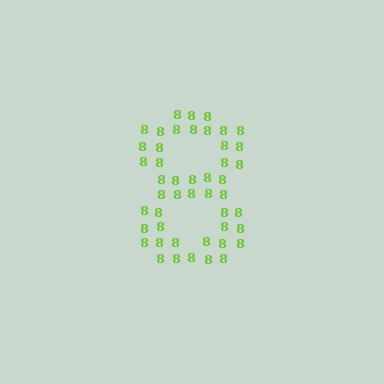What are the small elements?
The small elements are digit 8's.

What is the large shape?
The large shape is the digit 8.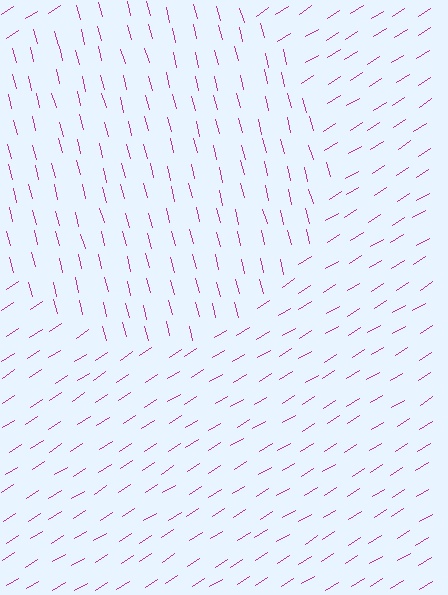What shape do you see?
I see a circle.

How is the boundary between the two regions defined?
The boundary is defined purely by a change in line orientation (approximately 72 degrees difference). All lines are the same color and thickness.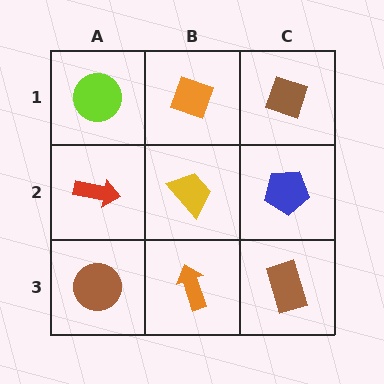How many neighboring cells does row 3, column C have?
2.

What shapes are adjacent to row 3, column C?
A blue pentagon (row 2, column C), an orange arrow (row 3, column B).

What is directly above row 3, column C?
A blue pentagon.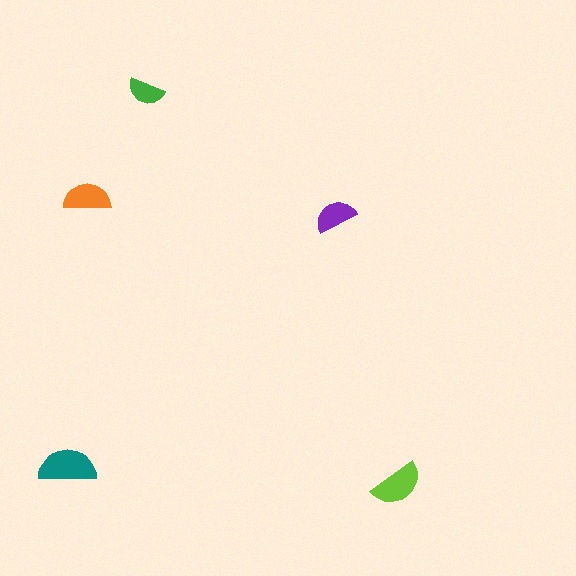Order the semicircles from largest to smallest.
the teal one, the lime one, the orange one, the purple one, the green one.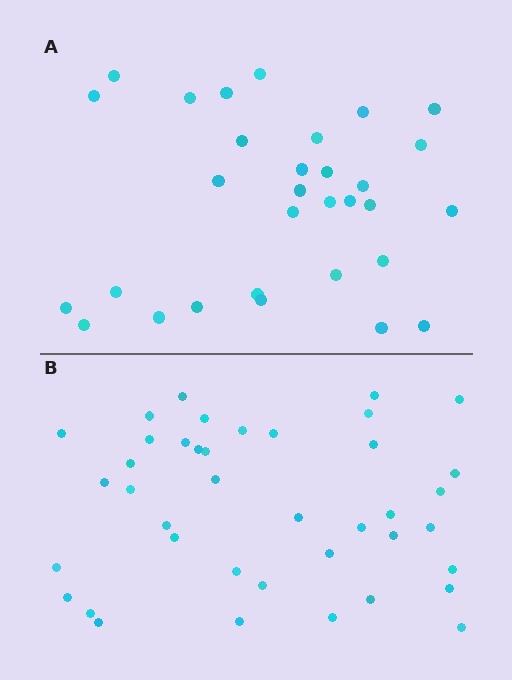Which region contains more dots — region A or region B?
Region B (the bottom region) has more dots.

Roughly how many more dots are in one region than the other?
Region B has roughly 8 or so more dots than region A.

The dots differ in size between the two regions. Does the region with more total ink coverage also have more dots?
No. Region A has more total ink coverage because its dots are larger, but region B actually contains more individual dots. Total area can be misleading — the number of items is what matters here.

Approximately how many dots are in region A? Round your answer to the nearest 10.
About 30 dots. (The exact count is 31, which rounds to 30.)